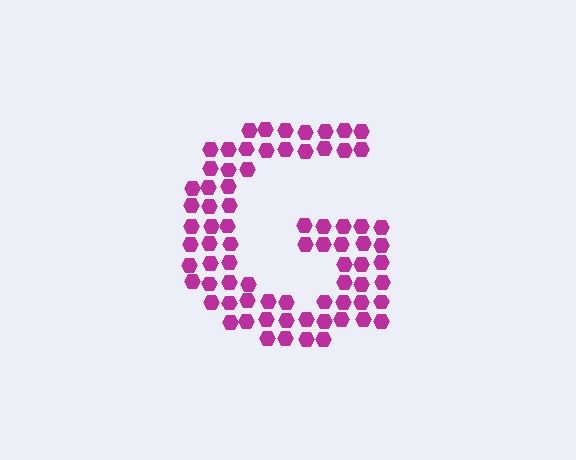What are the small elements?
The small elements are hexagons.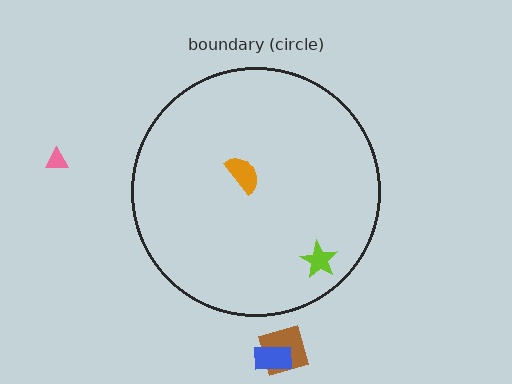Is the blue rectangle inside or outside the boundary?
Outside.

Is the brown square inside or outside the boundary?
Outside.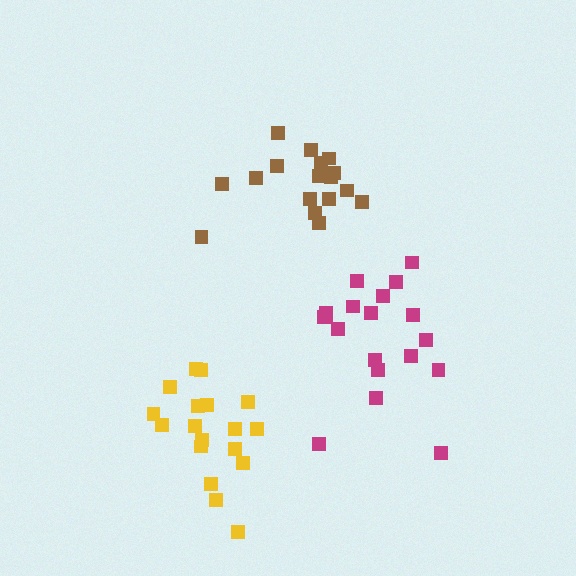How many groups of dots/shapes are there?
There are 3 groups.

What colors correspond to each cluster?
The clusters are colored: brown, magenta, yellow.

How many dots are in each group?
Group 1: 17 dots, Group 2: 19 dots, Group 3: 19 dots (55 total).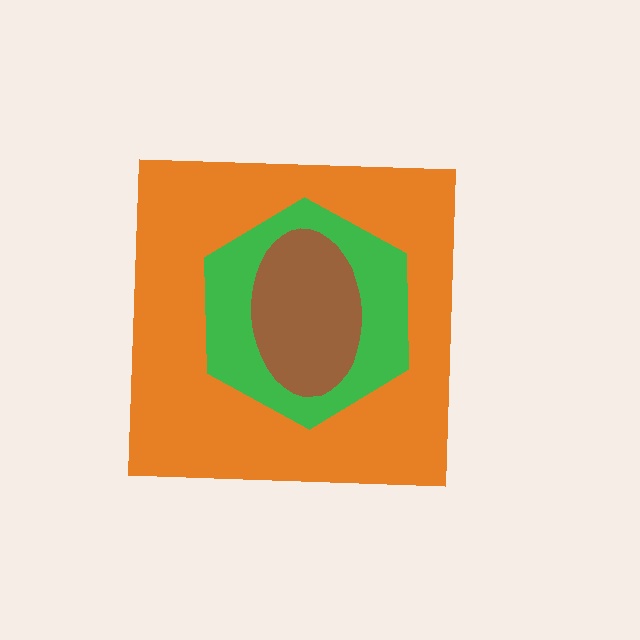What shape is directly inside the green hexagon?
The brown ellipse.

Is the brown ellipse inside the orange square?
Yes.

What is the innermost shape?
The brown ellipse.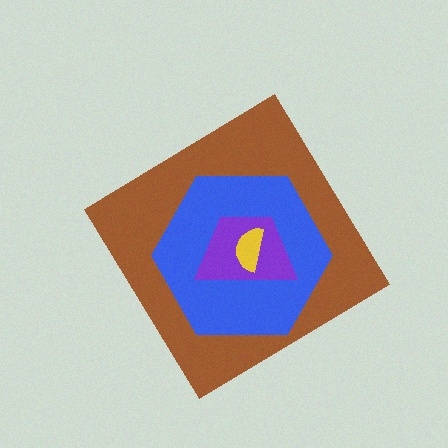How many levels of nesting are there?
4.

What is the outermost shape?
The brown diamond.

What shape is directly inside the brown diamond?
The blue hexagon.